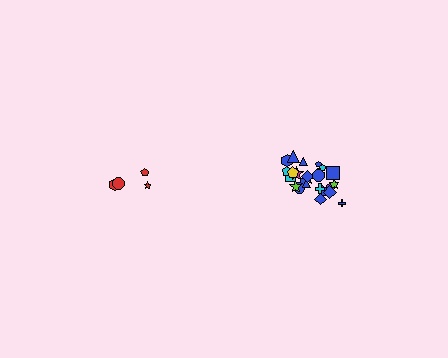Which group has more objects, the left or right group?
The right group.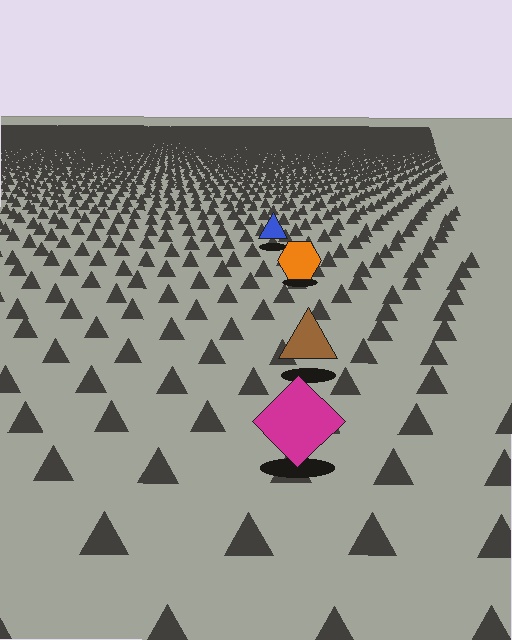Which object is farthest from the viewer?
The blue triangle is farthest from the viewer. It appears smaller and the ground texture around it is denser.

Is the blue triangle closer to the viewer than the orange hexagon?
No. The orange hexagon is closer — you can tell from the texture gradient: the ground texture is coarser near it.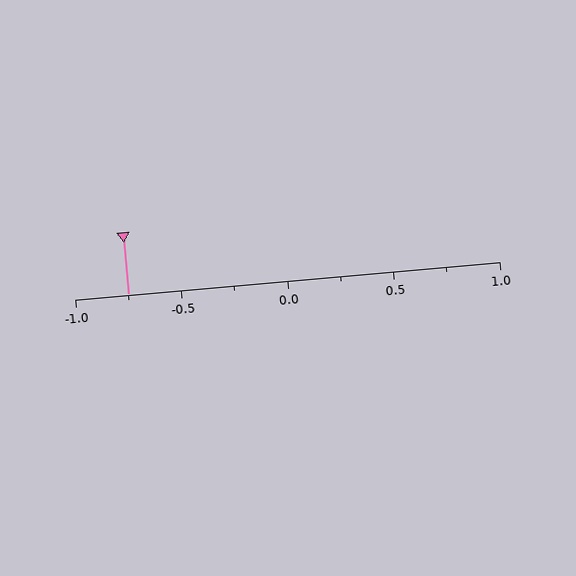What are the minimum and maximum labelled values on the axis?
The axis runs from -1.0 to 1.0.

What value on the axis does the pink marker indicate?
The marker indicates approximately -0.75.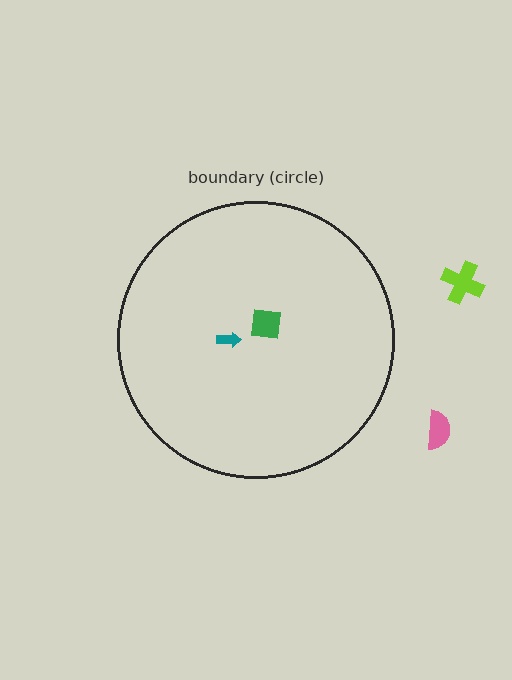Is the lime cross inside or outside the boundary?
Outside.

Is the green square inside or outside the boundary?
Inside.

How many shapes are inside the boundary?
2 inside, 2 outside.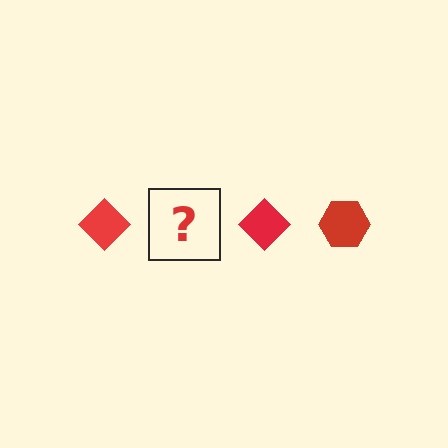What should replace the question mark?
The question mark should be replaced with a red hexagon.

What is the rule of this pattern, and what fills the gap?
The rule is that the pattern cycles through diamond, hexagon shapes in red. The gap should be filled with a red hexagon.